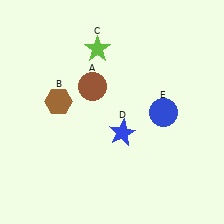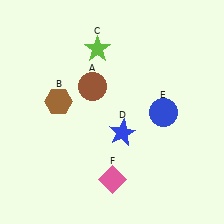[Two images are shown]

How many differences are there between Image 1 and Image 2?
There is 1 difference between the two images.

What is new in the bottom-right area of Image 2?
A pink diamond (F) was added in the bottom-right area of Image 2.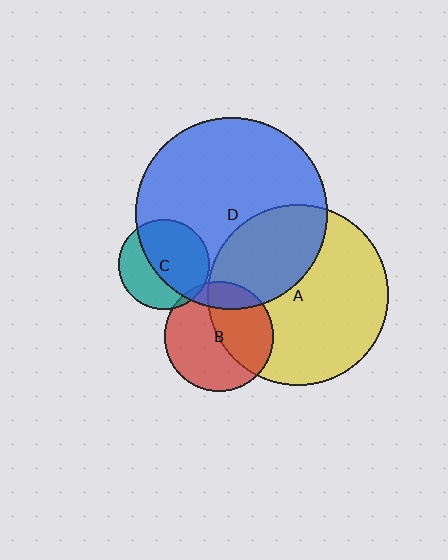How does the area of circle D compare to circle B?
Approximately 3.1 times.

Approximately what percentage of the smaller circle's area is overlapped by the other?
Approximately 5%.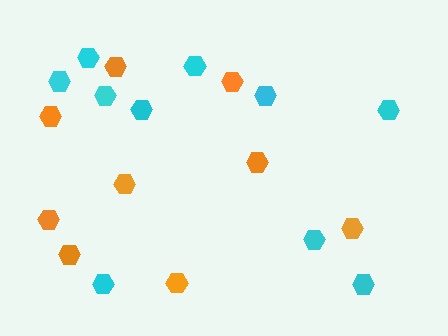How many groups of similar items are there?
There are 2 groups: one group of cyan hexagons (10) and one group of orange hexagons (9).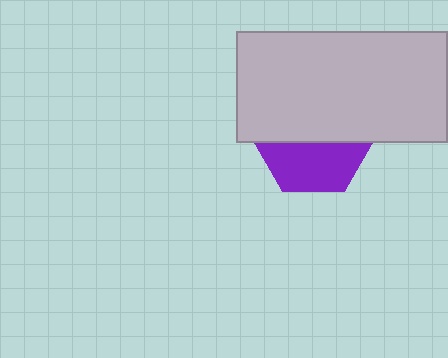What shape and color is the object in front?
The object in front is a light gray rectangle.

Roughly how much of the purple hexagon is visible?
A small part of it is visible (roughly 43%).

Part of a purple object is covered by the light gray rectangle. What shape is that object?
It is a hexagon.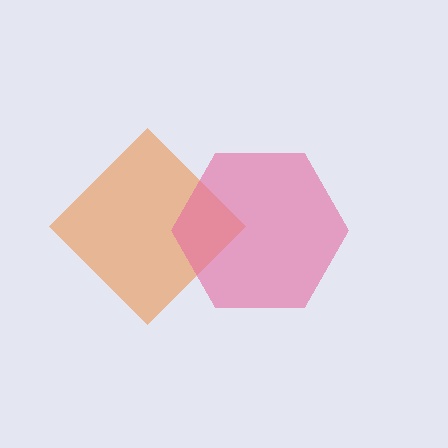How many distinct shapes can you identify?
There are 2 distinct shapes: an orange diamond, a pink hexagon.